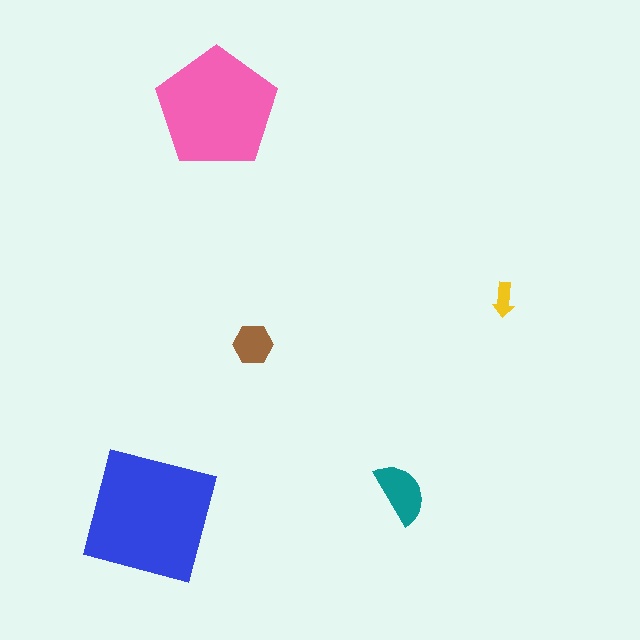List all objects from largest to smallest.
The blue square, the pink pentagon, the teal semicircle, the brown hexagon, the yellow arrow.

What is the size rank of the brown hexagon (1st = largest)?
4th.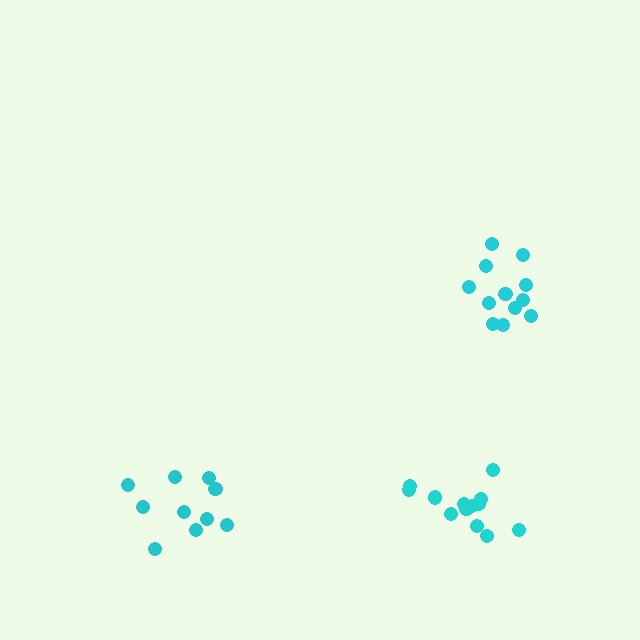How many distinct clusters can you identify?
There are 3 distinct clusters.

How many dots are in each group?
Group 1: 12 dots, Group 2: 10 dots, Group 3: 13 dots (35 total).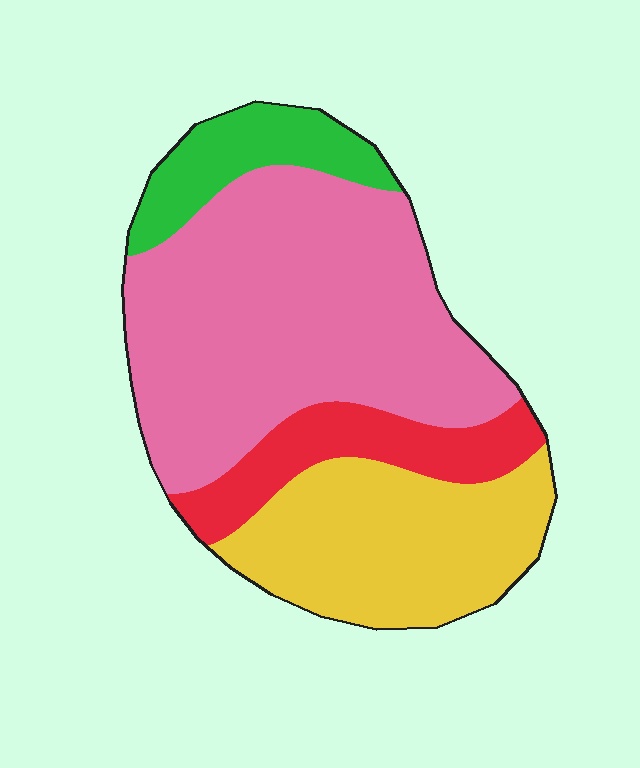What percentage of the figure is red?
Red takes up about one eighth (1/8) of the figure.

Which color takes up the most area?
Pink, at roughly 50%.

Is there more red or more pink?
Pink.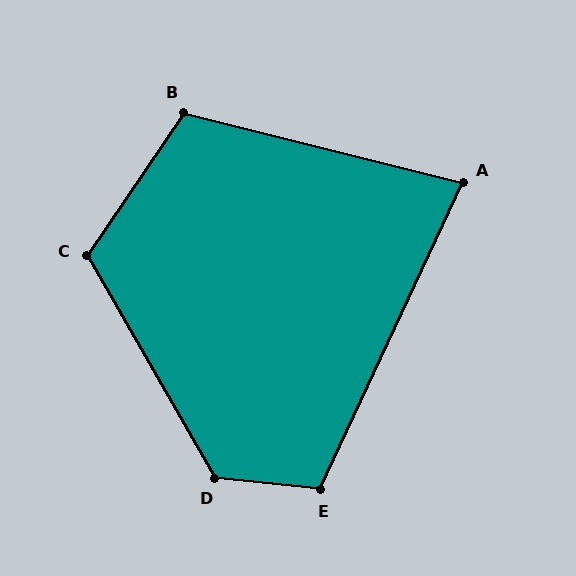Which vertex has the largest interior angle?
D, at approximately 126 degrees.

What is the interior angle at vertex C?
Approximately 116 degrees (obtuse).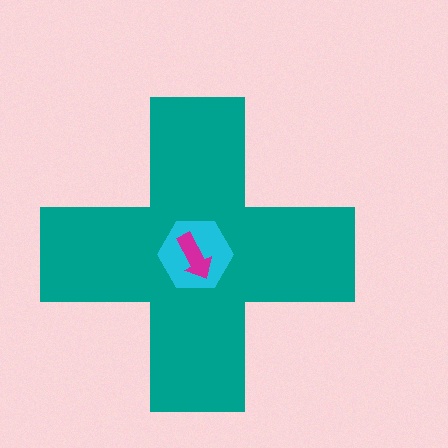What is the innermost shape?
The magenta arrow.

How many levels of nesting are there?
3.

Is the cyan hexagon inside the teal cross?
Yes.